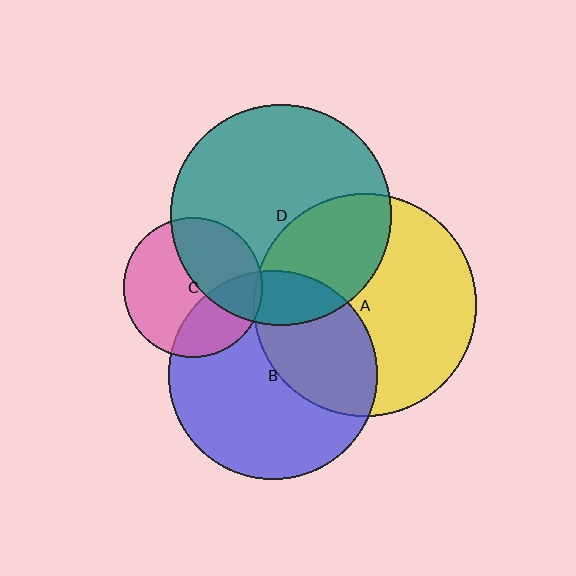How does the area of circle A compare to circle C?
Approximately 2.6 times.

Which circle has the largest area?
Circle A (yellow).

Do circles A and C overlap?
Yes.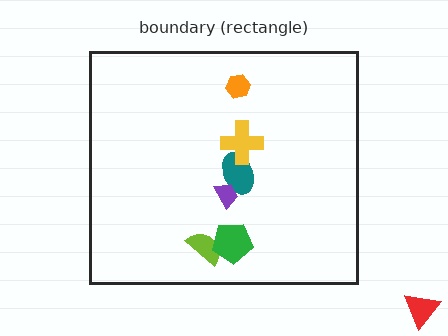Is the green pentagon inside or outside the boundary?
Inside.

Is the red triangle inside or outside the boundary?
Outside.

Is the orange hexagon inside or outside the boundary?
Inside.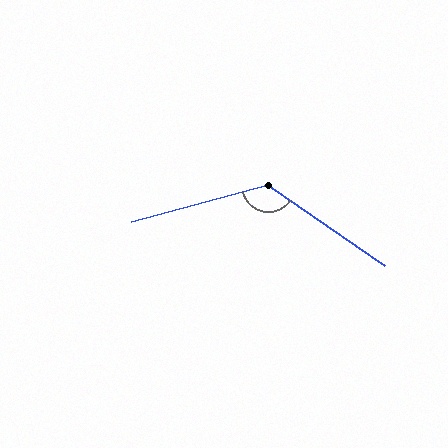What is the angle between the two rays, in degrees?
Approximately 130 degrees.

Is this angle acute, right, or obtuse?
It is obtuse.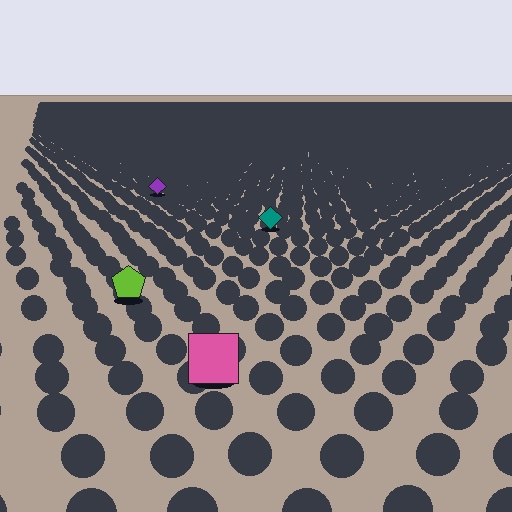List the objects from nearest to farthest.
From nearest to farthest: the pink square, the lime pentagon, the teal diamond, the purple diamond.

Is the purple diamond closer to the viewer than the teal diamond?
No. The teal diamond is closer — you can tell from the texture gradient: the ground texture is coarser near it.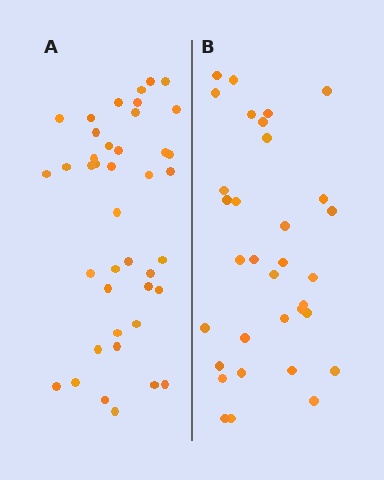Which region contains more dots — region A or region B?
Region A (the left region) has more dots.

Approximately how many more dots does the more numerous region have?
Region A has roughly 8 or so more dots than region B.